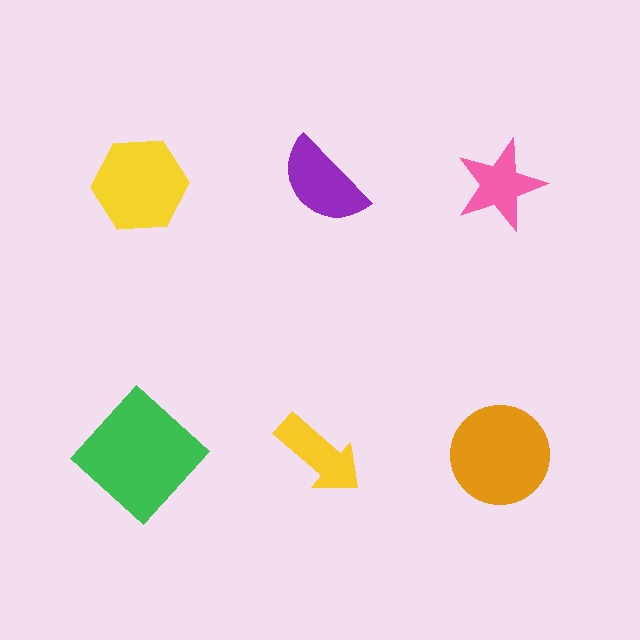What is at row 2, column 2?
A yellow arrow.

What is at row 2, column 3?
An orange circle.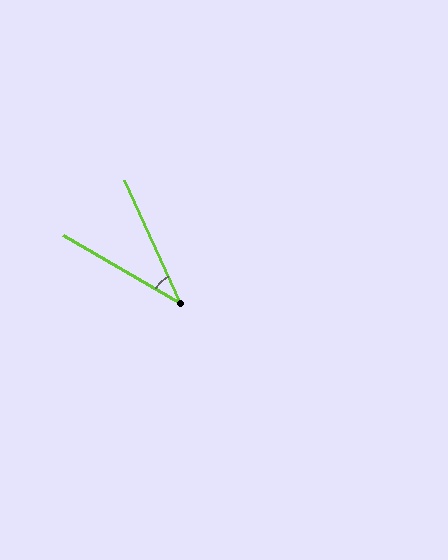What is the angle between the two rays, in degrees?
Approximately 35 degrees.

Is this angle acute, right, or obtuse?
It is acute.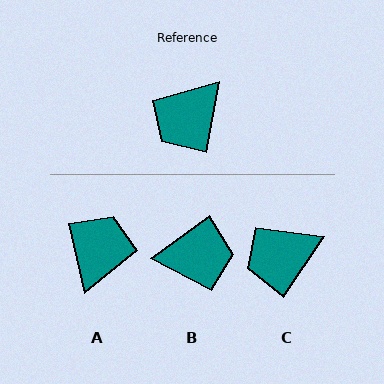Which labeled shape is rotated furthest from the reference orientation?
A, about 157 degrees away.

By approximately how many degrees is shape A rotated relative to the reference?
Approximately 157 degrees clockwise.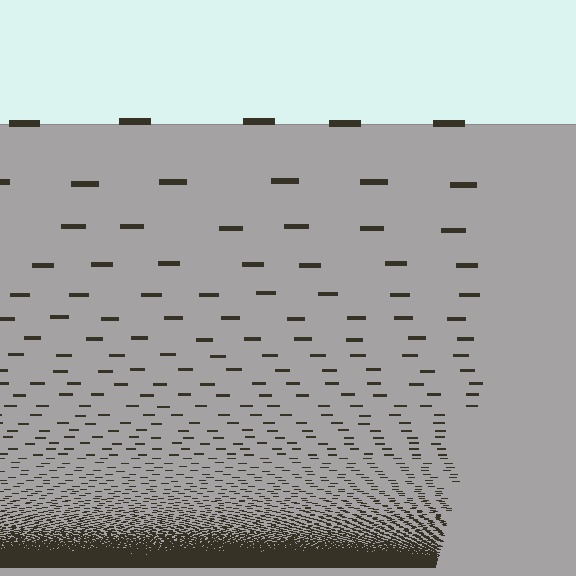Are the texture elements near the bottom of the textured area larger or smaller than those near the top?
Smaller. The gradient is inverted — elements near the bottom are smaller and denser.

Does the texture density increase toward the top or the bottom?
Density increases toward the bottom.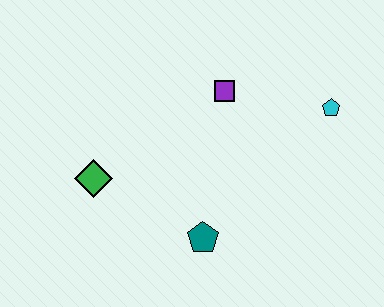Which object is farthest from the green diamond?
The cyan pentagon is farthest from the green diamond.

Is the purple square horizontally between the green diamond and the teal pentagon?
No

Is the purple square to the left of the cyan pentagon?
Yes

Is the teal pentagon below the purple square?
Yes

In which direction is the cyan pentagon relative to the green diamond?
The cyan pentagon is to the right of the green diamond.